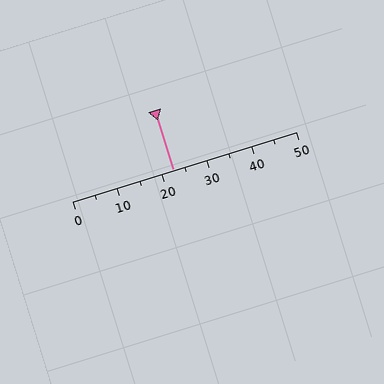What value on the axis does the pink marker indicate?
The marker indicates approximately 22.5.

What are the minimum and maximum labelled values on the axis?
The axis runs from 0 to 50.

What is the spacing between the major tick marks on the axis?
The major ticks are spaced 10 apart.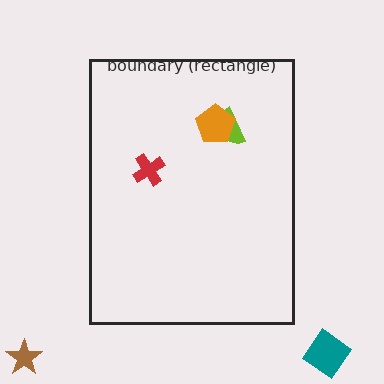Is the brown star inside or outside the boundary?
Outside.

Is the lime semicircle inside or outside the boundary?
Inside.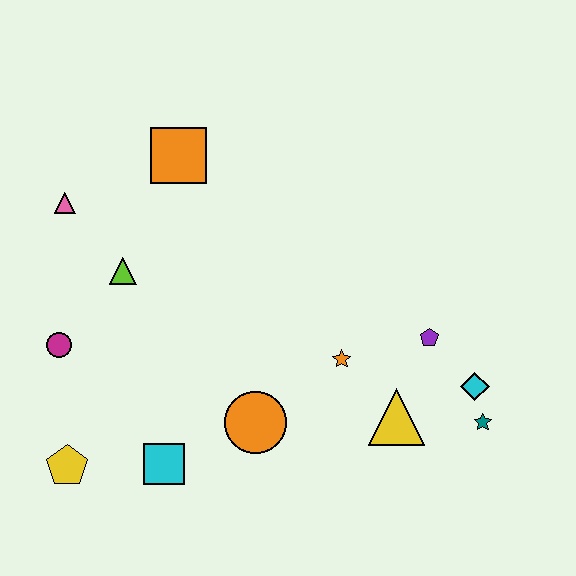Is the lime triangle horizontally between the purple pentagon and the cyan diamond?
No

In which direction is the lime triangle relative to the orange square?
The lime triangle is below the orange square.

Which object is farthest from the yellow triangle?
The pink triangle is farthest from the yellow triangle.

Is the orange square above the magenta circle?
Yes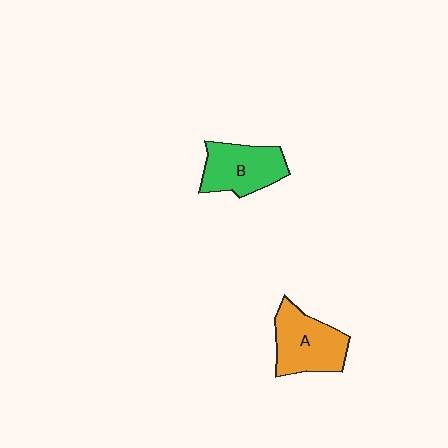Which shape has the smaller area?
Shape B (green).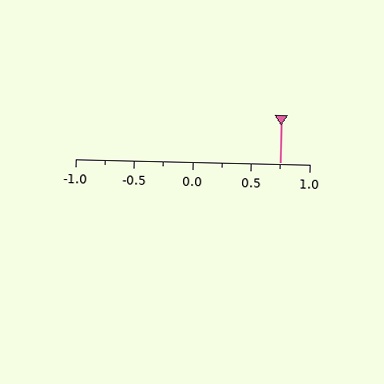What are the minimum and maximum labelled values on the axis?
The axis runs from -1.0 to 1.0.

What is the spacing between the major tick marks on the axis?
The major ticks are spaced 0.5 apart.